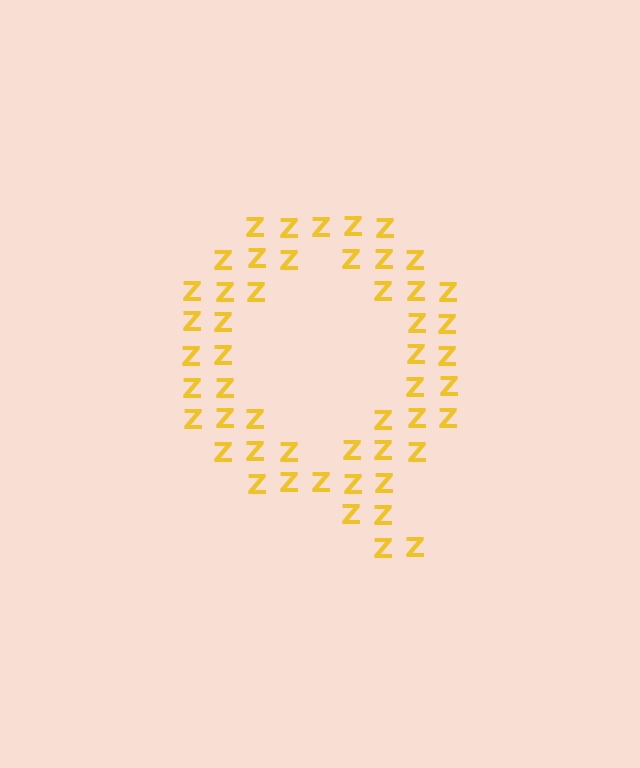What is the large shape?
The large shape is the letter Q.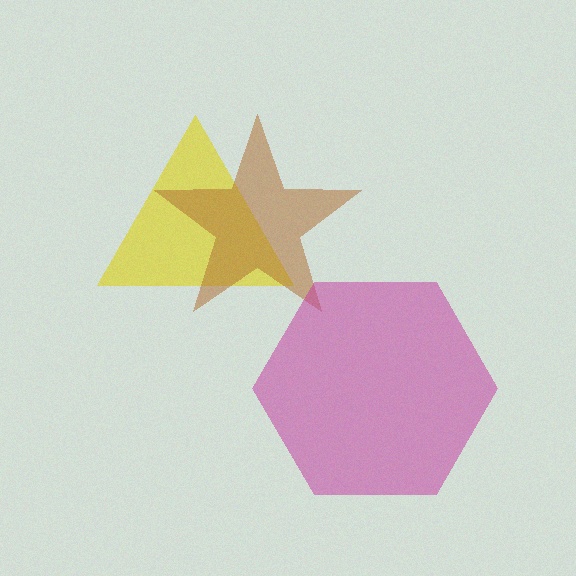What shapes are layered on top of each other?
The layered shapes are: a yellow triangle, a brown star, a magenta hexagon.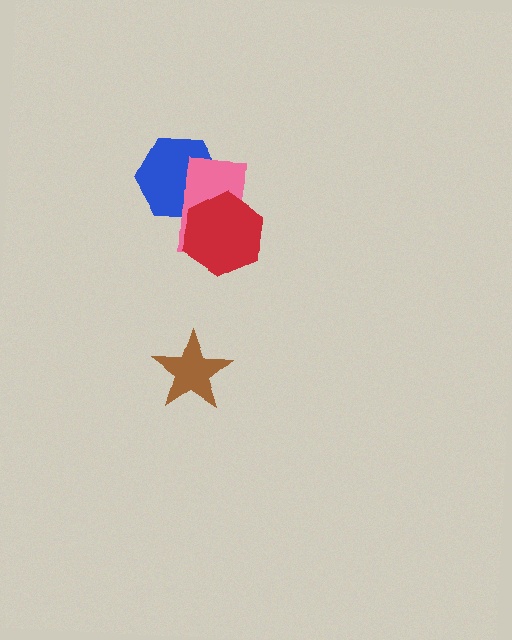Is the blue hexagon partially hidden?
Yes, it is partially covered by another shape.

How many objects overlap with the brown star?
0 objects overlap with the brown star.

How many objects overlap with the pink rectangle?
2 objects overlap with the pink rectangle.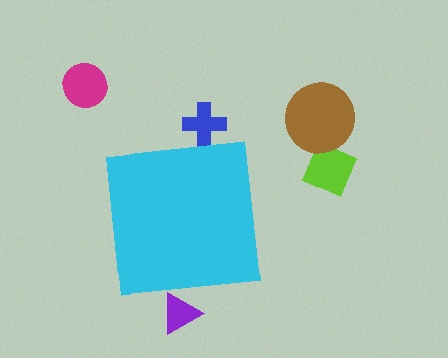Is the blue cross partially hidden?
Yes, the blue cross is partially hidden behind the cyan square.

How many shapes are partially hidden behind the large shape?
2 shapes are partially hidden.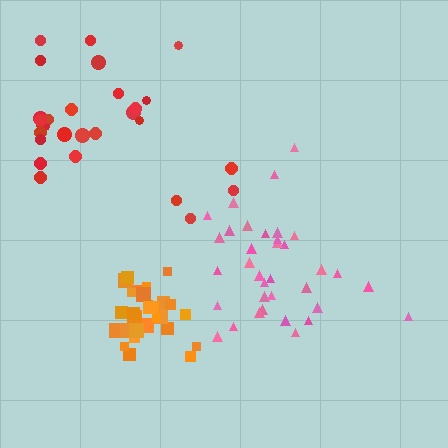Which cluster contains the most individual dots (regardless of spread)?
Pink (35).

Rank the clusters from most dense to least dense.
orange, pink, red.